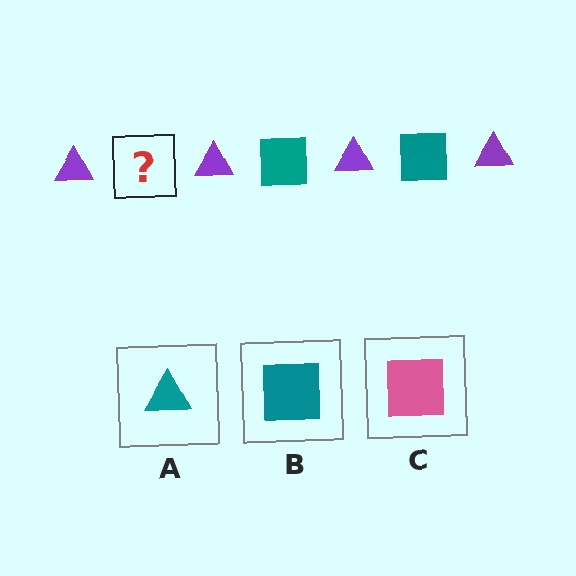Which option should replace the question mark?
Option B.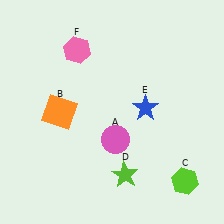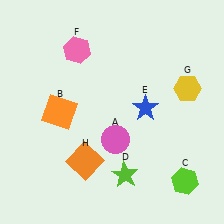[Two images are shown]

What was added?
A yellow hexagon (G), an orange square (H) were added in Image 2.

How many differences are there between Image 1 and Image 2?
There are 2 differences between the two images.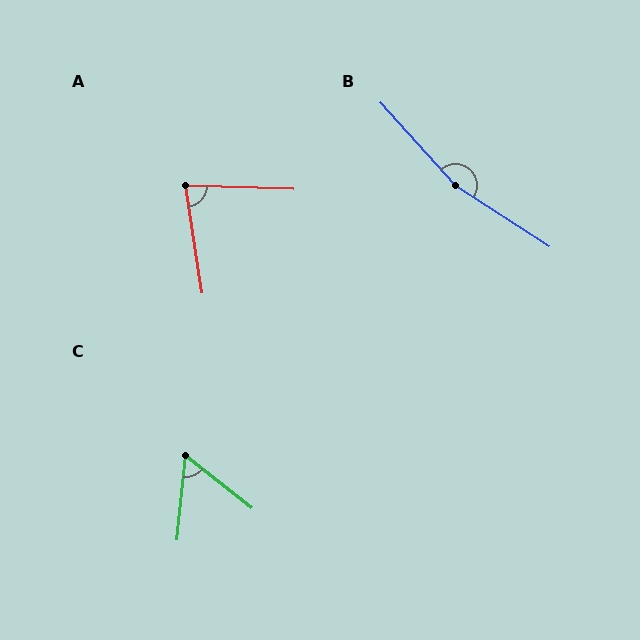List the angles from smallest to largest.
C (58°), A (79°), B (165°).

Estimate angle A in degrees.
Approximately 79 degrees.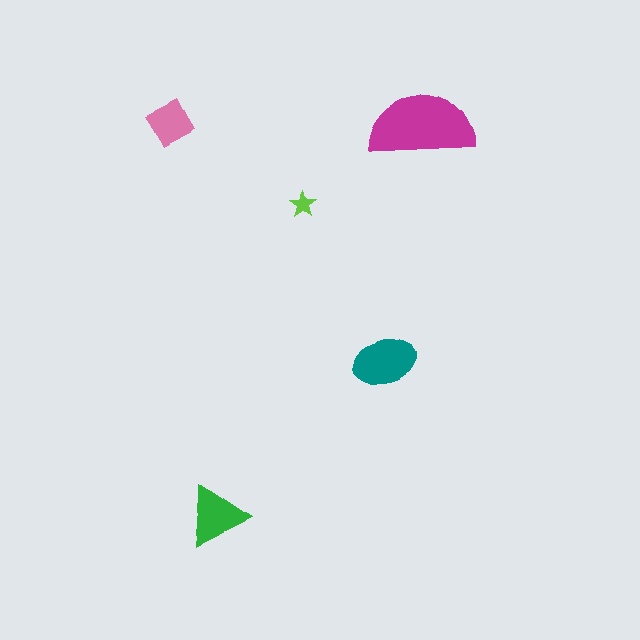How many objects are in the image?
There are 5 objects in the image.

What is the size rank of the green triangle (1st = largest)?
3rd.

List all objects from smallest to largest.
The lime star, the pink square, the green triangle, the teal ellipse, the magenta semicircle.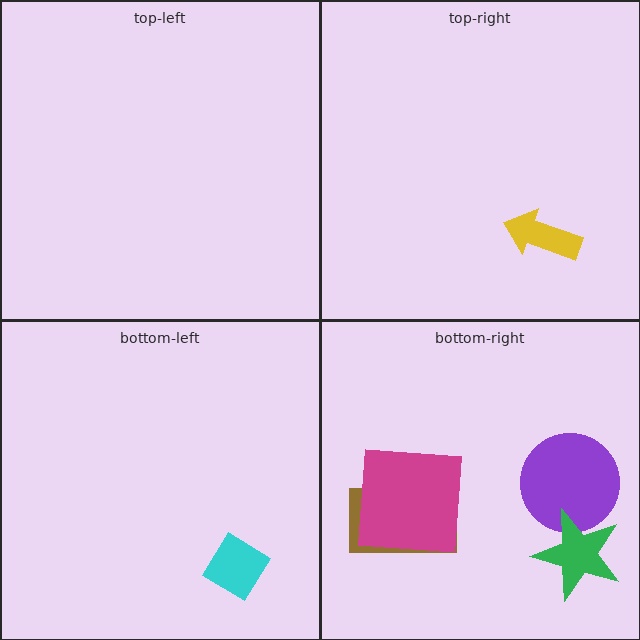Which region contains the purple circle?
The bottom-right region.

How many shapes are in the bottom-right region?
4.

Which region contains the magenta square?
The bottom-right region.